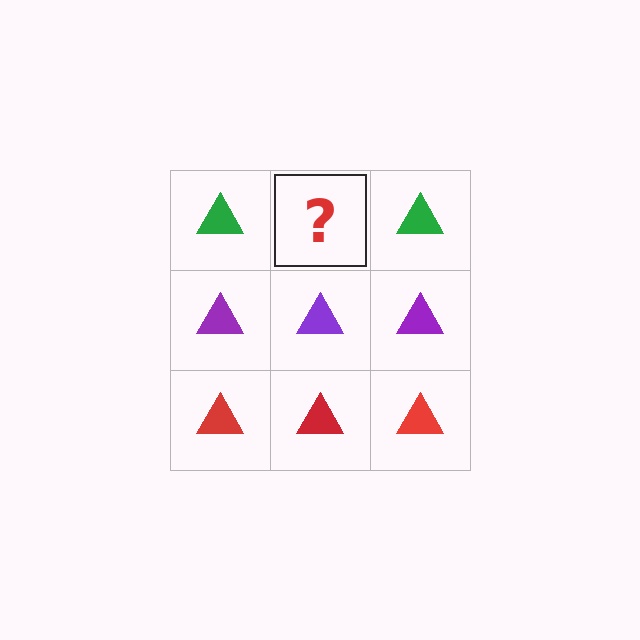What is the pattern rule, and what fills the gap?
The rule is that each row has a consistent color. The gap should be filled with a green triangle.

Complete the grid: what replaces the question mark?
The question mark should be replaced with a green triangle.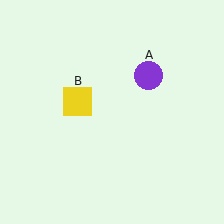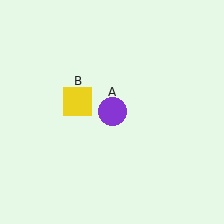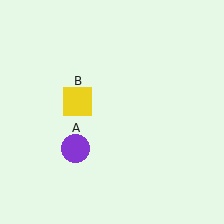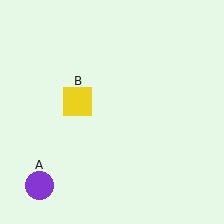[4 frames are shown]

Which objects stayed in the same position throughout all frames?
Yellow square (object B) remained stationary.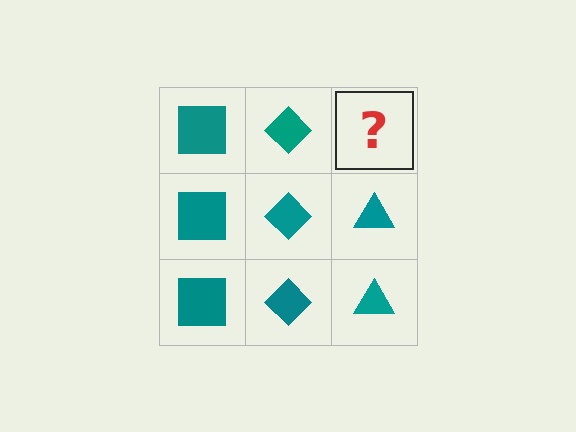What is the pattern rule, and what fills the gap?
The rule is that each column has a consistent shape. The gap should be filled with a teal triangle.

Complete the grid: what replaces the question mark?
The question mark should be replaced with a teal triangle.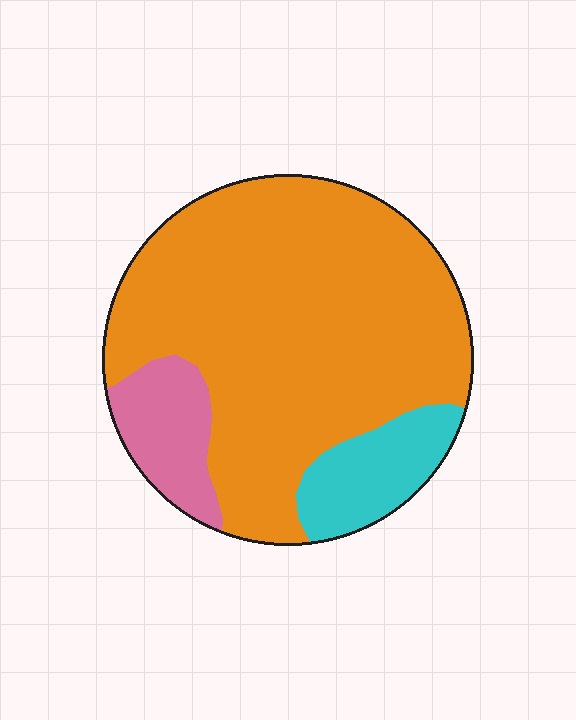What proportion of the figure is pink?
Pink takes up about one eighth (1/8) of the figure.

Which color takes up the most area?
Orange, at roughly 75%.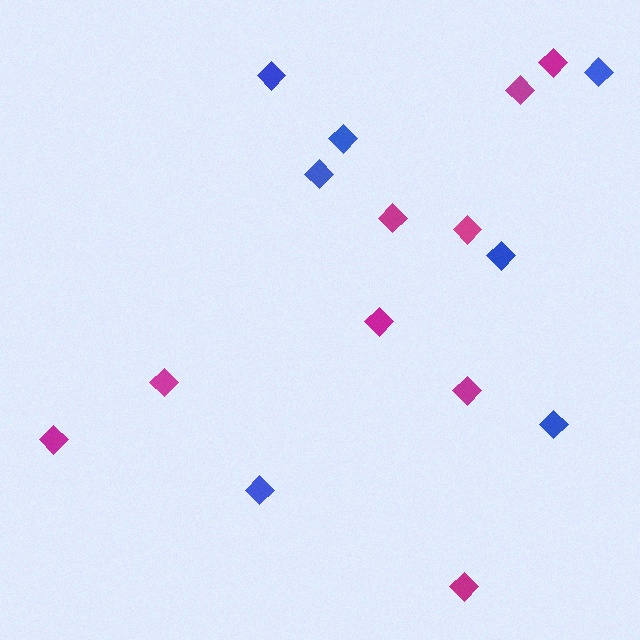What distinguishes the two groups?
There are 2 groups: one group of blue diamonds (7) and one group of magenta diamonds (9).